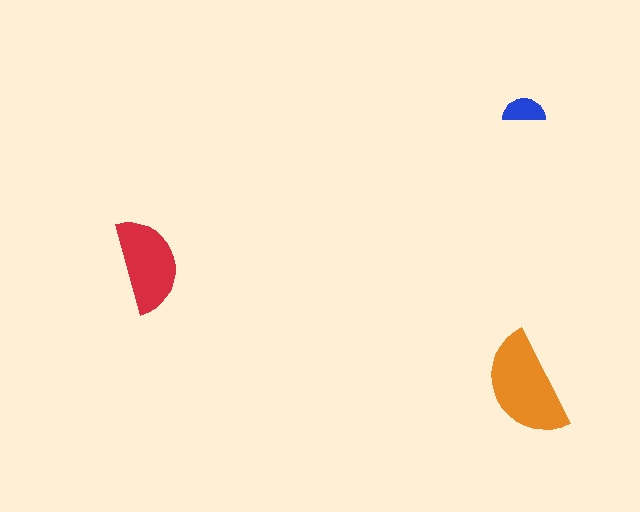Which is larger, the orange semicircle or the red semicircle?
The orange one.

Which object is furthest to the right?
The blue semicircle is rightmost.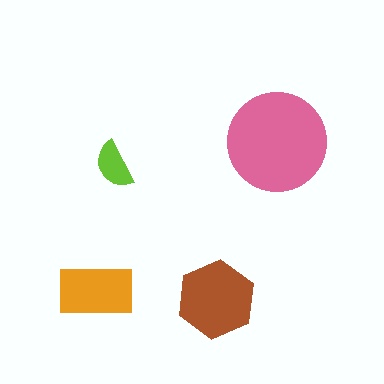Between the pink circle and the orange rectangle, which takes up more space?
The pink circle.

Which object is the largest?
The pink circle.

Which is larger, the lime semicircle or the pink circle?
The pink circle.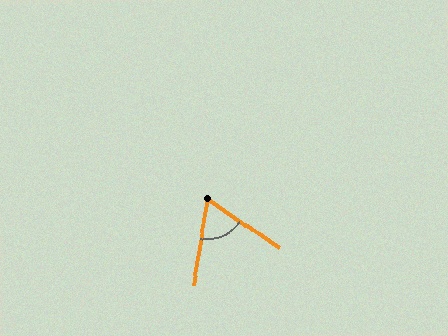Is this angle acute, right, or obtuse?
It is acute.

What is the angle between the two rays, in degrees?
Approximately 66 degrees.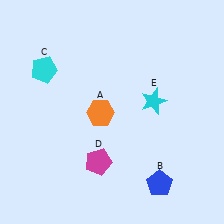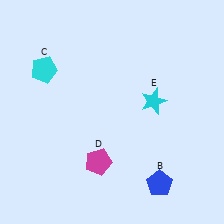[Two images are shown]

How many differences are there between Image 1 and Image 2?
There is 1 difference between the two images.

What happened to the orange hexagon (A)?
The orange hexagon (A) was removed in Image 2. It was in the bottom-left area of Image 1.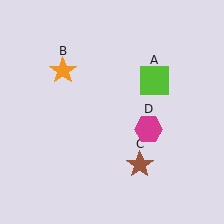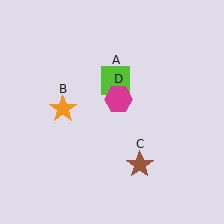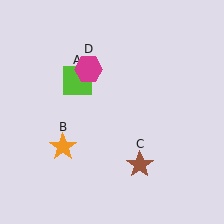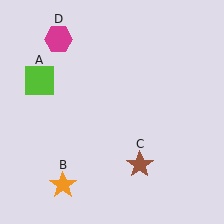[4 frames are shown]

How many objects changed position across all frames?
3 objects changed position: lime square (object A), orange star (object B), magenta hexagon (object D).